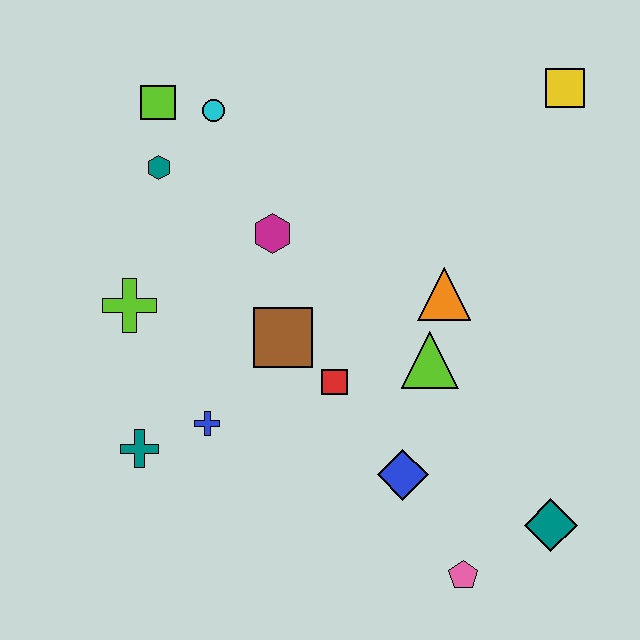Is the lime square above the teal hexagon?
Yes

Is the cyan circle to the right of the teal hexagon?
Yes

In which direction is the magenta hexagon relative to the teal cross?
The magenta hexagon is above the teal cross.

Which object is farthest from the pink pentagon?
The lime square is farthest from the pink pentagon.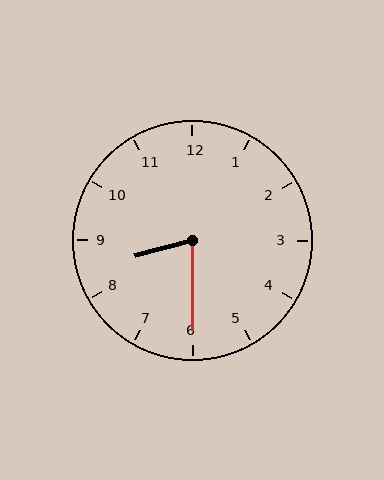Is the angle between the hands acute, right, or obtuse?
It is acute.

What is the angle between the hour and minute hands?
Approximately 75 degrees.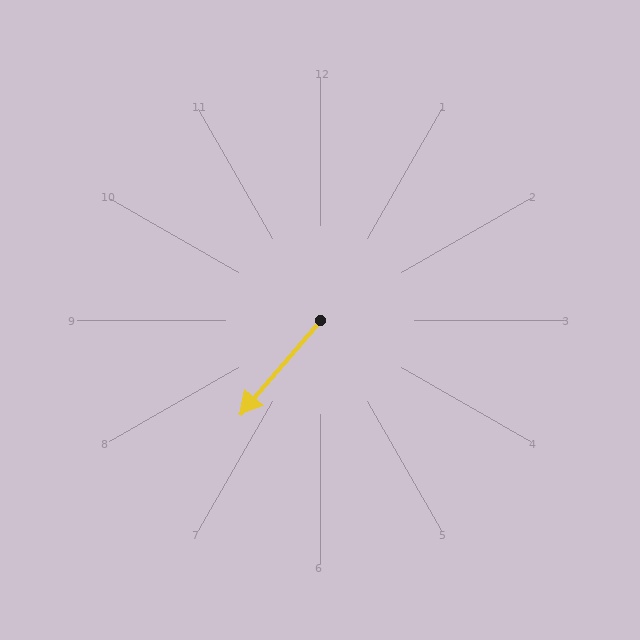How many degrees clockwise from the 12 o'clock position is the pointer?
Approximately 220 degrees.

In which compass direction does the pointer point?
Southwest.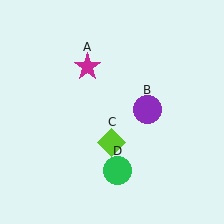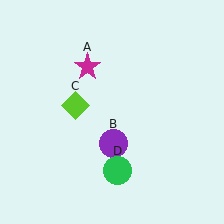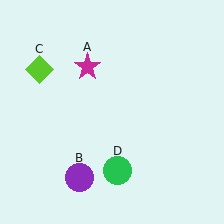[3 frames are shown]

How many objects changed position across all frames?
2 objects changed position: purple circle (object B), lime diamond (object C).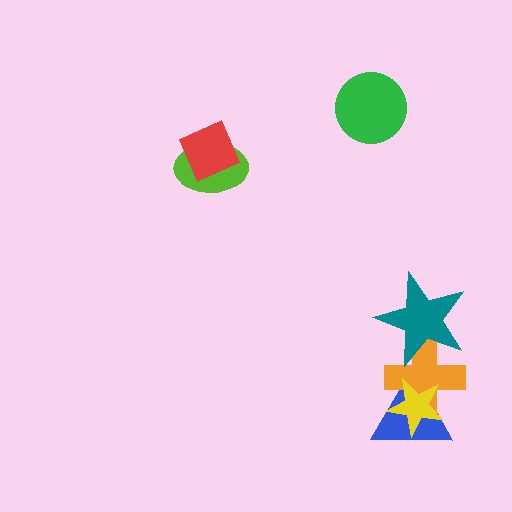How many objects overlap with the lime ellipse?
1 object overlaps with the lime ellipse.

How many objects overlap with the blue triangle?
2 objects overlap with the blue triangle.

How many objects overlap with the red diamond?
1 object overlaps with the red diamond.